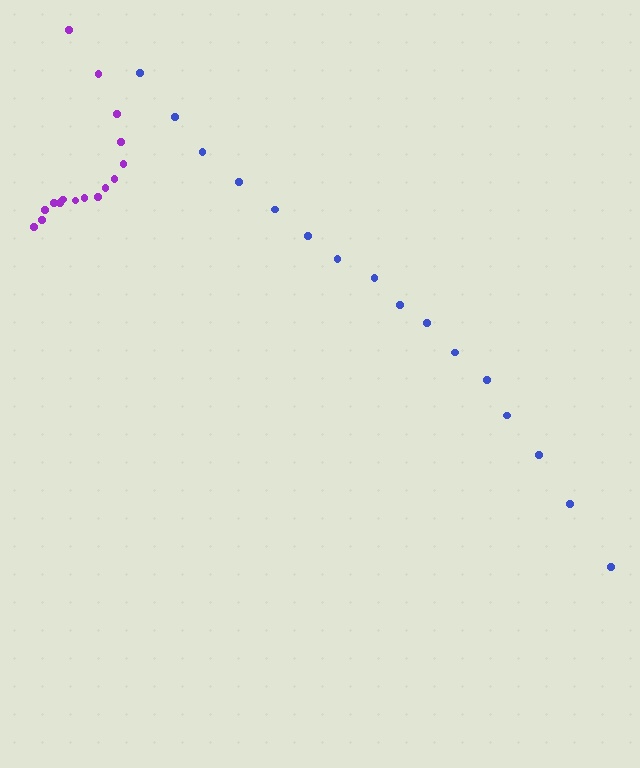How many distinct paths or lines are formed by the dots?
There are 2 distinct paths.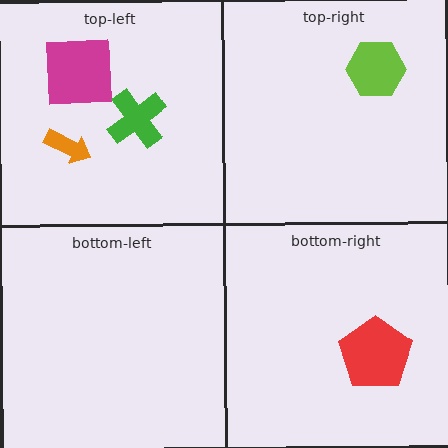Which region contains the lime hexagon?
The top-right region.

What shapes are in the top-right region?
The lime hexagon.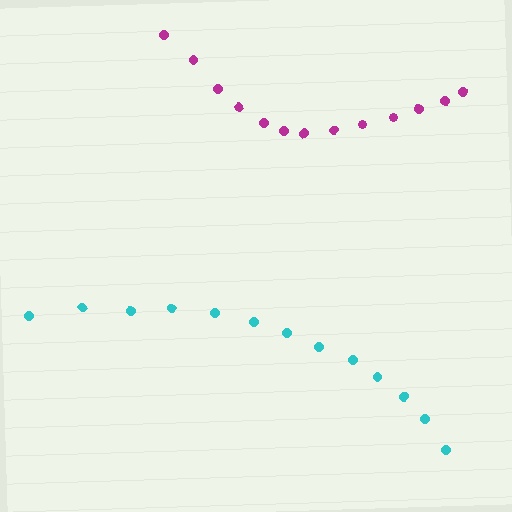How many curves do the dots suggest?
There are 2 distinct paths.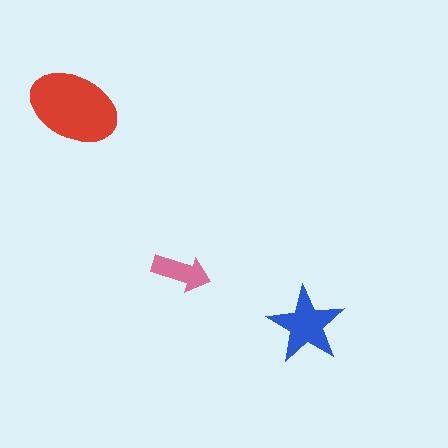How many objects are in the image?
There are 3 objects in the image.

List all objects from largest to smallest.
The red ellipse, the blue star, the pink arrow.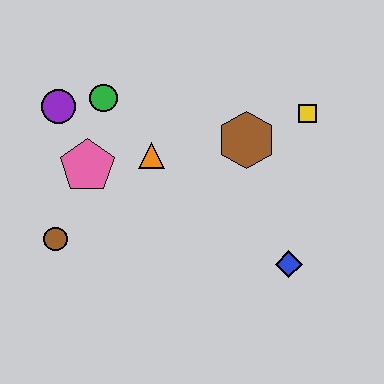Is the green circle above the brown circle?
Yes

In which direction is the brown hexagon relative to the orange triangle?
The brown hexagon is to the right of the orange triangle.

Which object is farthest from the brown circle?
The yellow square is farthest from the brown circle.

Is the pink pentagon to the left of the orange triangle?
Yes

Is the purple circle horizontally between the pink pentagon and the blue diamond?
No